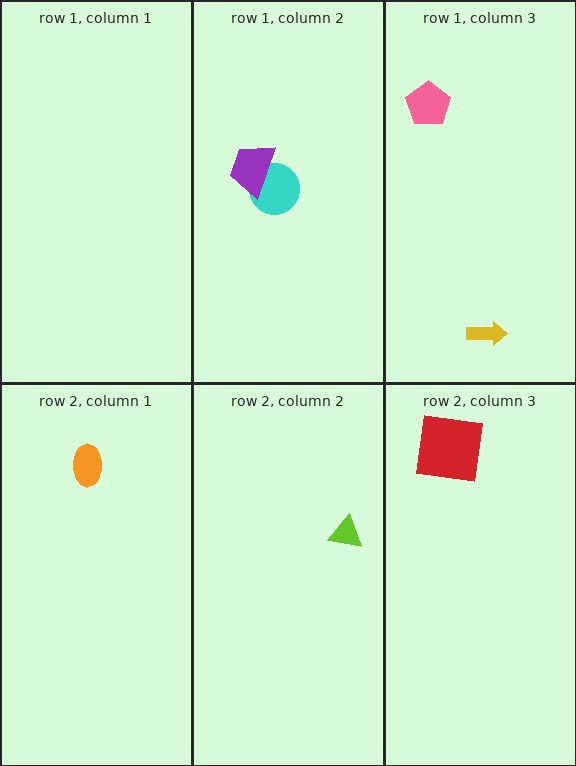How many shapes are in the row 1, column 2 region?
2.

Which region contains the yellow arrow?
The row 1, column 3 region.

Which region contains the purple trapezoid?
The row 1, column 2 region.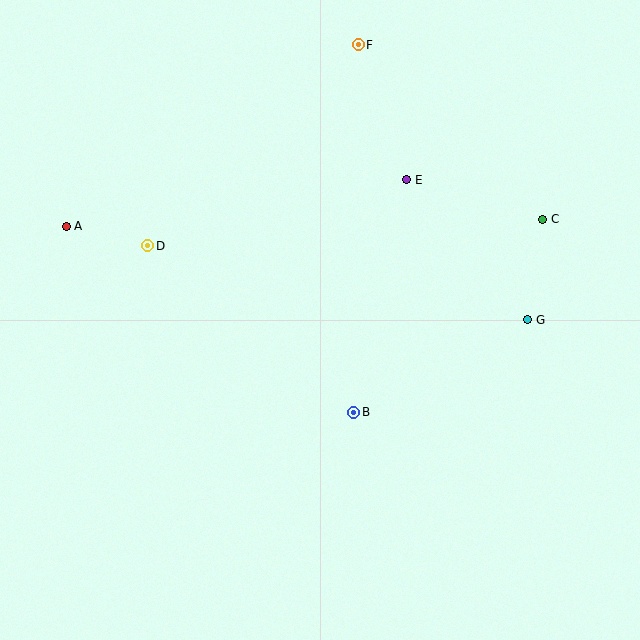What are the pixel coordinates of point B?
Point B is at (353, 412).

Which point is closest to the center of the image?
Point B at (353, 412) is closest to the center.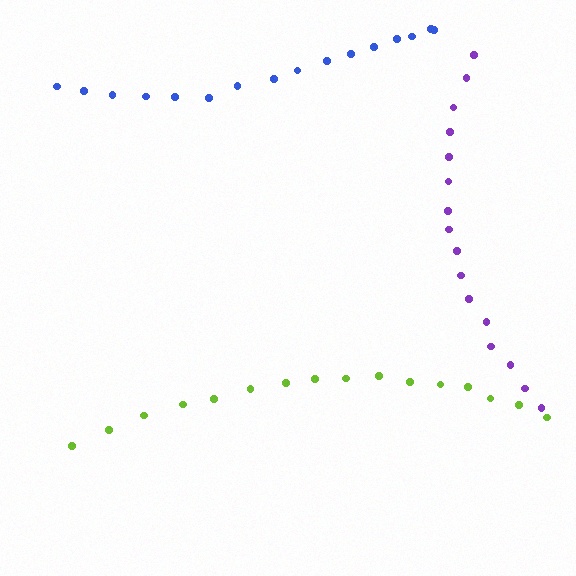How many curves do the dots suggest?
There are 3 distinct paths.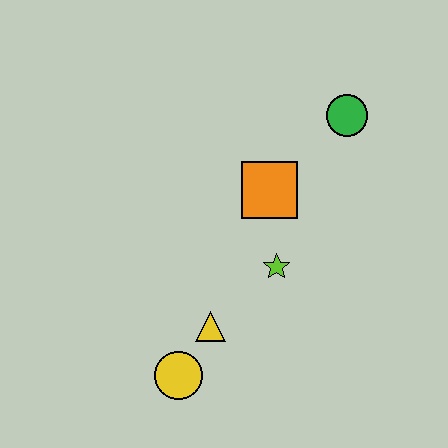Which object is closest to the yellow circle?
The yellow triangle is closest to the yellow circle.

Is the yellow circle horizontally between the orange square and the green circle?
No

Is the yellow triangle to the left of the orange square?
Yes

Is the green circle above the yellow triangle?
Yes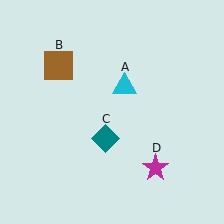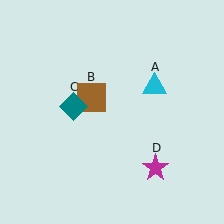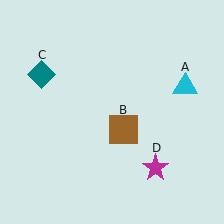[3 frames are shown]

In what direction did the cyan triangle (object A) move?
The cyan triangle (object A) moved right.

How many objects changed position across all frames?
3 objects changed position: cyan triangle (object A), brown square (object B), teal diamond (object C).